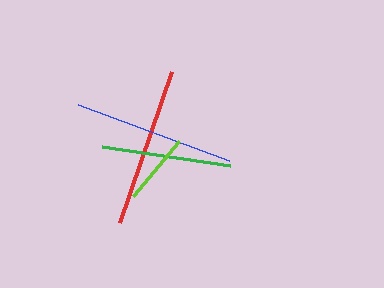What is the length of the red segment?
The red segment is approximately 160 pixels long.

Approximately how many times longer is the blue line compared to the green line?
The blue line is approximately 1.2 times the length of the green line.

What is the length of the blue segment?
The blue segment is approximately 161 pixels long.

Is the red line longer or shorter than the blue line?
The blue line is longer than the red line.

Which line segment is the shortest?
The lime line is the shortest at approximately 71 pixels.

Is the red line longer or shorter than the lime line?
The red line is longer than the lime line.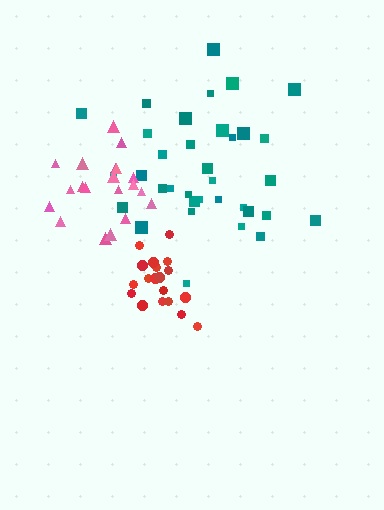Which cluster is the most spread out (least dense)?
Teal.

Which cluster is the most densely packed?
Red.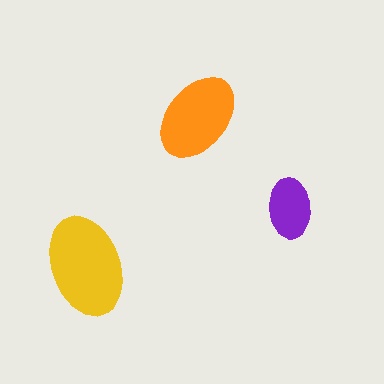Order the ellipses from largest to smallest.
the yellow one, the orange one, the purple one.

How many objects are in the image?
There are 3 objects in the image.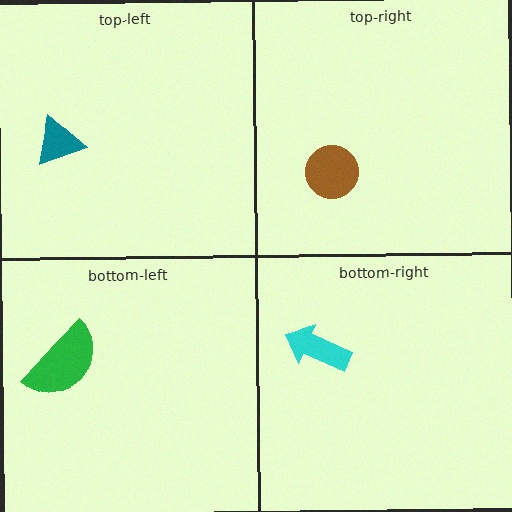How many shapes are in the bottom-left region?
1.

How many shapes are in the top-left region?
1.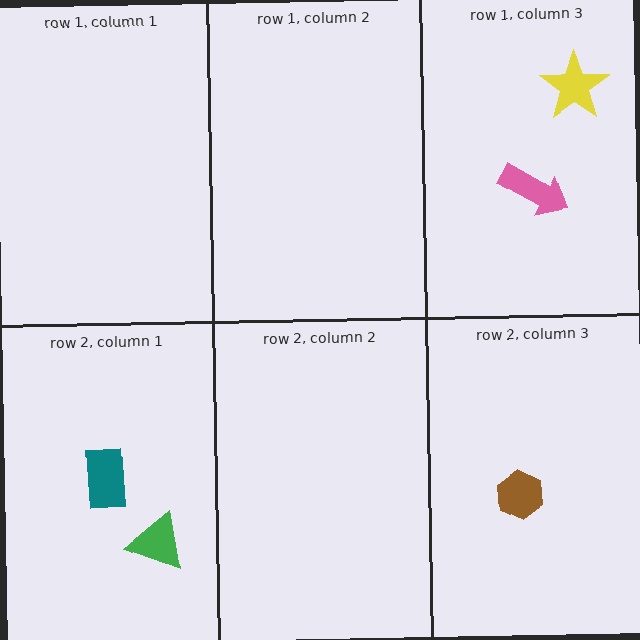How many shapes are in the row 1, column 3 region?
2.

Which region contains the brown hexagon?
The row 2, column 3 region.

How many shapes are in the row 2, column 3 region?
1.